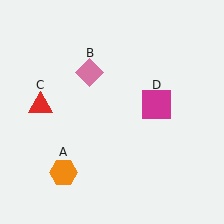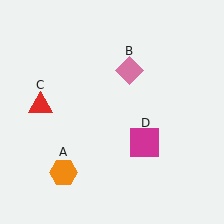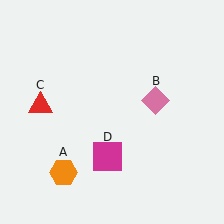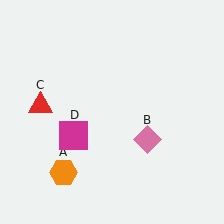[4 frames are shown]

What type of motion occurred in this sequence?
The pink diamond (object B), magenta square (object D) rotated clockwise around the center of the scene.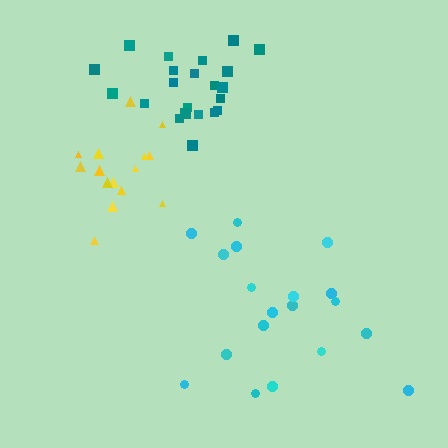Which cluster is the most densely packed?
Teal.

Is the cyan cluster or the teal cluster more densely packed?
Teal.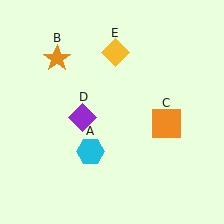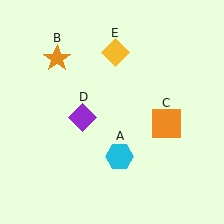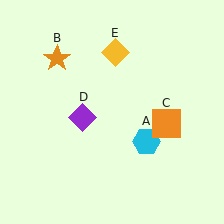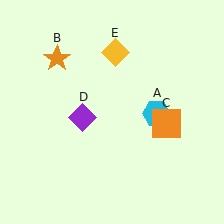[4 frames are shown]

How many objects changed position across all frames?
1 object changed position: cyan hexagon (object A).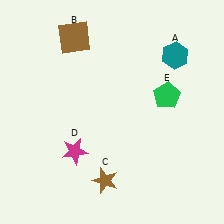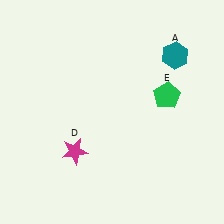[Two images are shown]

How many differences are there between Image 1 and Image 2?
There are 2 differences between the two images.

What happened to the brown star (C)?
The brown star (C) was removed in Image 2. It was in the bottom-left area of Image 1.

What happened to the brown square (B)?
The brown square (B) was removed in Image 2. It was in the top-left area of Image 1.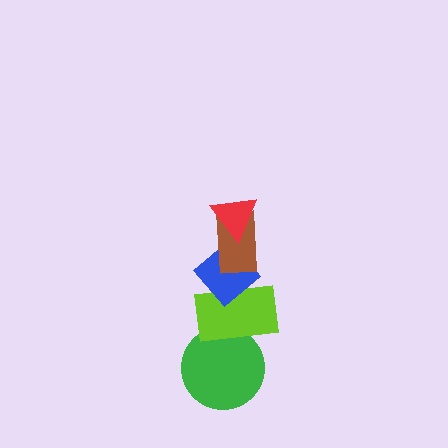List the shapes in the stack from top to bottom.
From top to bottom: the red triangle, the brown rectangle, the blue diamond, the lime rectangle, the green circle.